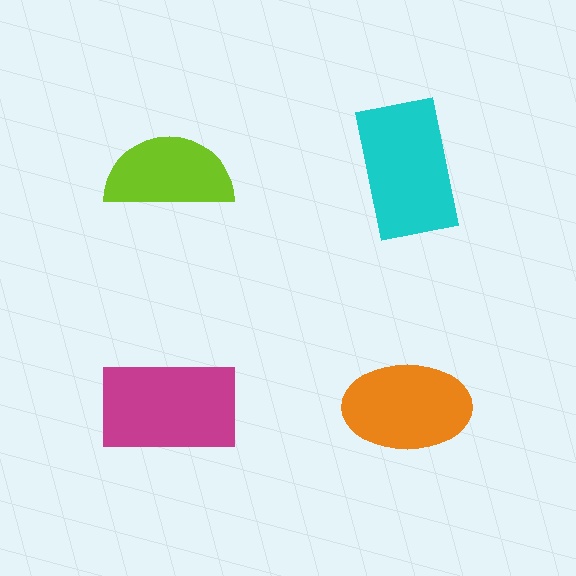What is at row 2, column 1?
A magenta rectangle.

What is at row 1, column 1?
A lime semicircle.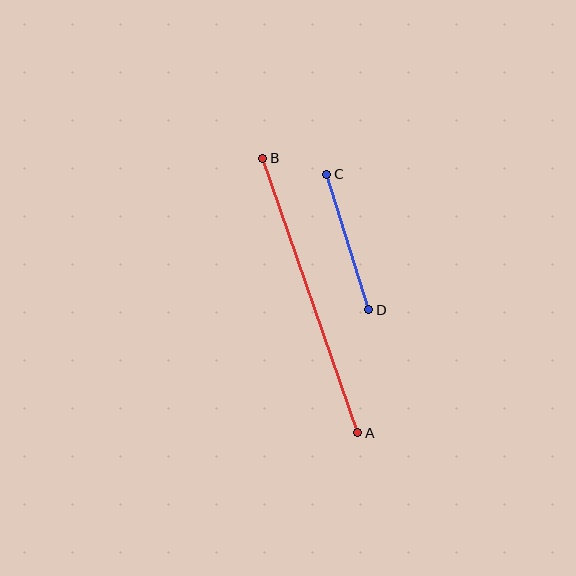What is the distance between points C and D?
The distance is approximately 142 pixels.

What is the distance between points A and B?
The distance is approximately 291 pixels.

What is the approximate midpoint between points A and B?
The midpoint is at approximately (310, 295) pixels.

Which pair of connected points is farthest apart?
Points A and B are farthest apart.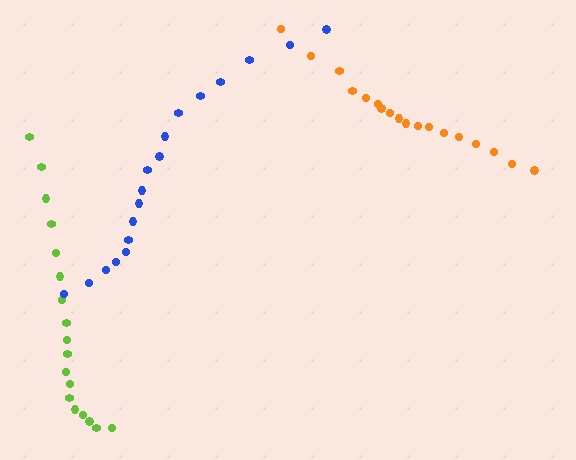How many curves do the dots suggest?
There are 3 distinct paths.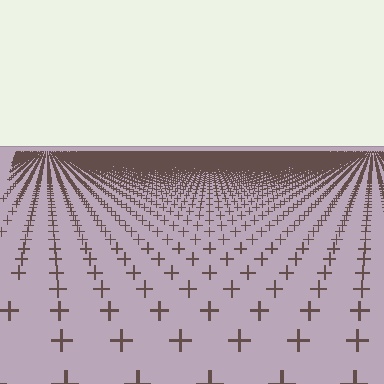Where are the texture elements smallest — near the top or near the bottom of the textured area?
Near the top.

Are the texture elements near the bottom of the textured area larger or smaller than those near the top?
Larger. Near the bottom, elements are closer to the viewer and appear at a bigger on-screen size.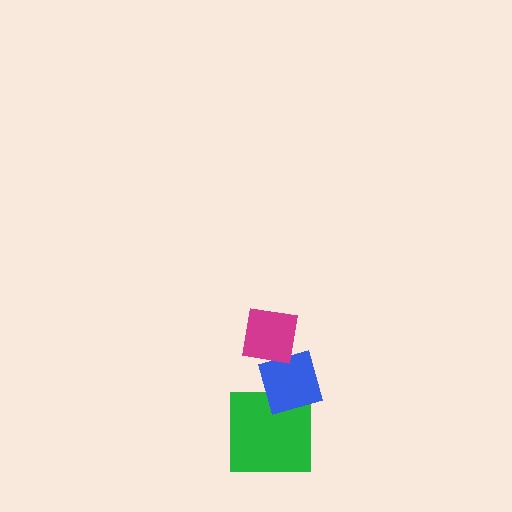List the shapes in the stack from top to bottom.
From top to bottom: the magenta square, the blue diamond, the green square.